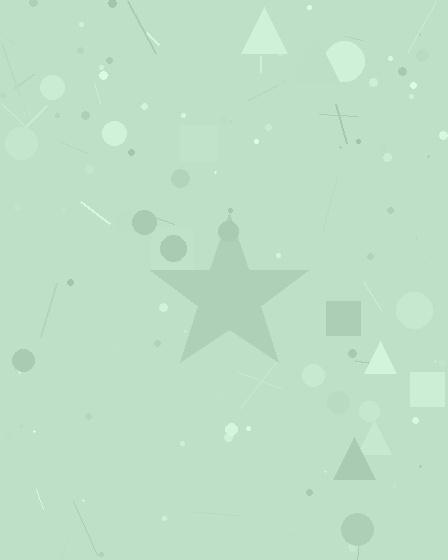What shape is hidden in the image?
A star is hidden in the image.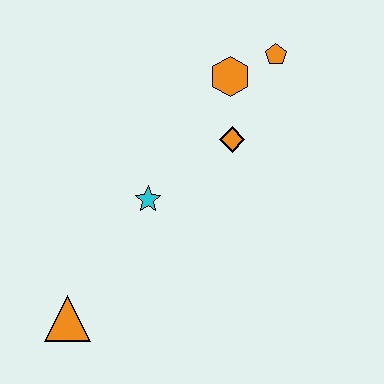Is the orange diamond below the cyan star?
No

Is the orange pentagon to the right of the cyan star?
Yes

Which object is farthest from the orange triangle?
The orange pentagon is farthest from the orange triangle.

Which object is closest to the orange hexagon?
The orange pentagon is closest to the orange hexagon.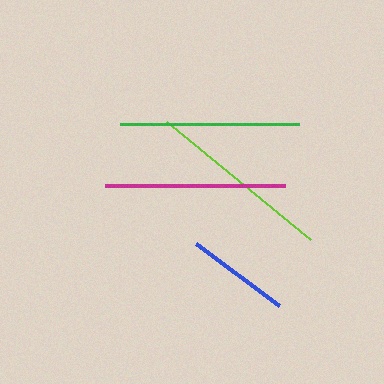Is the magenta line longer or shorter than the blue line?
The magenta line is longer than the blue line.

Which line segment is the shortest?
The blue line is the shortest at approximately 103 pixels.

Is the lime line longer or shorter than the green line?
The lime line is longer than the green line.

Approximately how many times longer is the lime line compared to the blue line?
The lime line is approximately 1.8 times the length of the blue line.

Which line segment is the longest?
The lime line is the longest at approximately 186 pixels.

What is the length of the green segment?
The green segment is approximately 180 pixels long.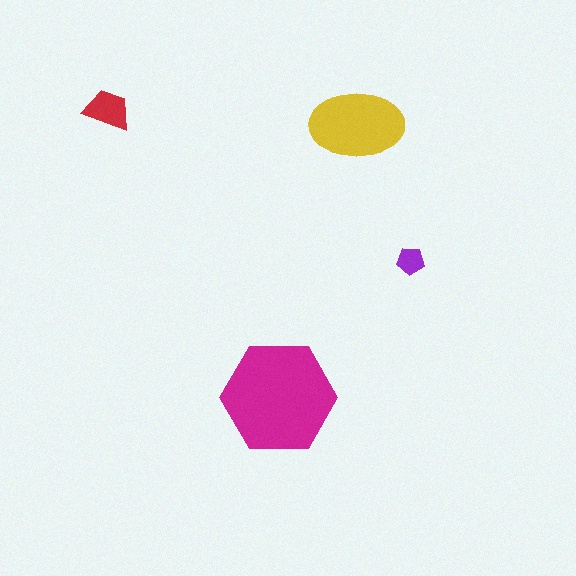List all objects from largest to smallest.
The magenta hexagon, the yellow ellipse, the red trapezoid, the purple pentagon.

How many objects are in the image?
There are 4 objects in the image.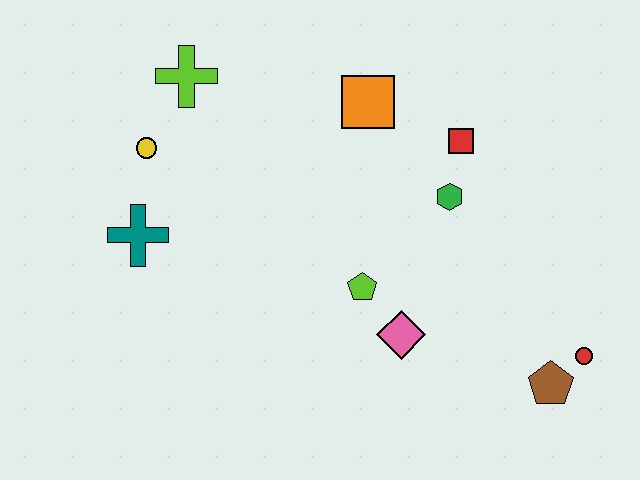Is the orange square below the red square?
No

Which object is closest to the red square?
The green hexagon is closest to the red square.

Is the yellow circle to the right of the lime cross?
No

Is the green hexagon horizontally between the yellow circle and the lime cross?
No